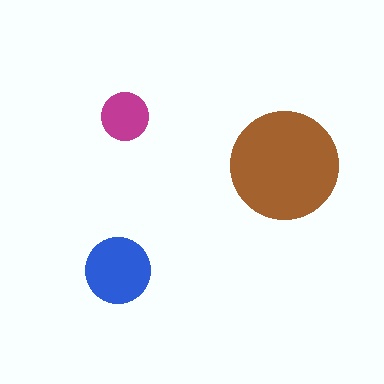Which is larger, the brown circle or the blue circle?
The brown one.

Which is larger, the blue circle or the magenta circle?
The blue one.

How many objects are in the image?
There are 3 objects in the image.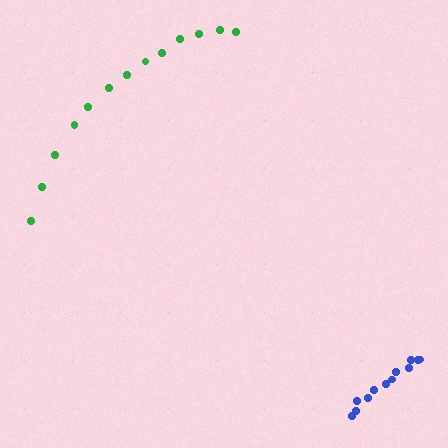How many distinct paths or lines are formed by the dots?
There are 2 distinct paths.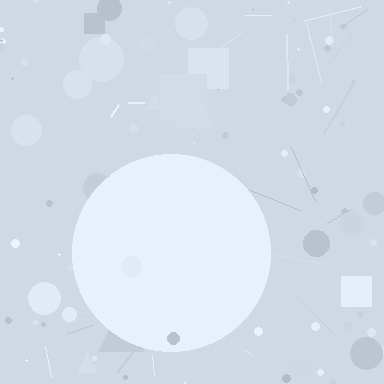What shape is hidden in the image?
A circle is hidden in the image.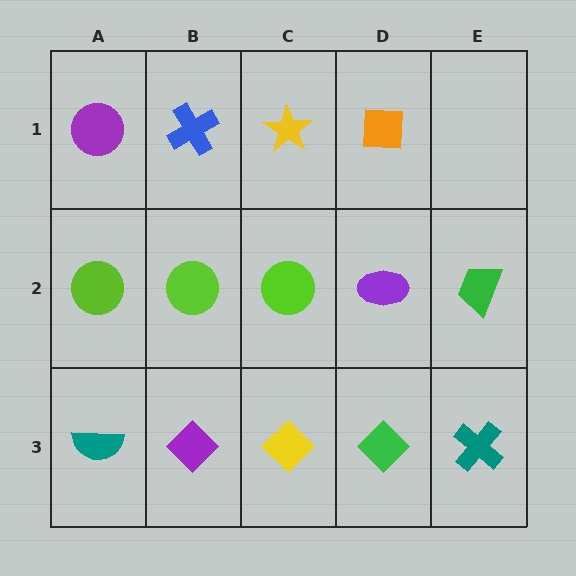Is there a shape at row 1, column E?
No, that cell is empty.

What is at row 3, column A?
A teal semicircle.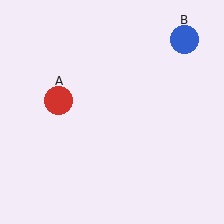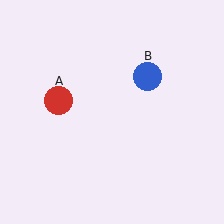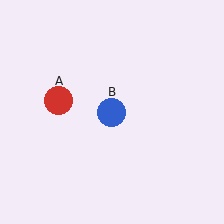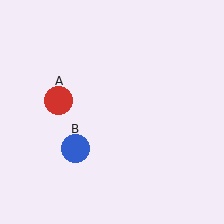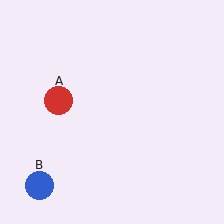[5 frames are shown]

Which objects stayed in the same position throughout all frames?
Red circle (object A) remained stationary.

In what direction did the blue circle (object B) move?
The blue circle (object B) moved down and to the left.